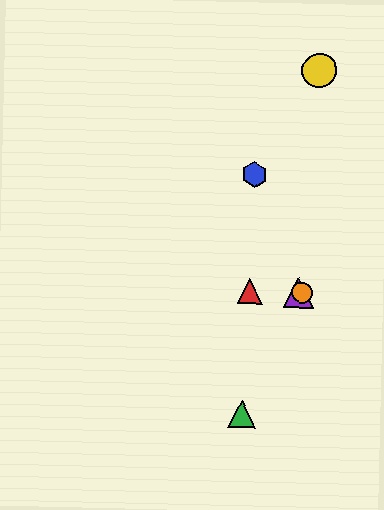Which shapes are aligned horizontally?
The red triangle, the purple triangle, the orange circle are aligned horizontally.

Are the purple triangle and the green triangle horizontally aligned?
No, the purple triangle is at y≈292 and the green triangle is at y≈414.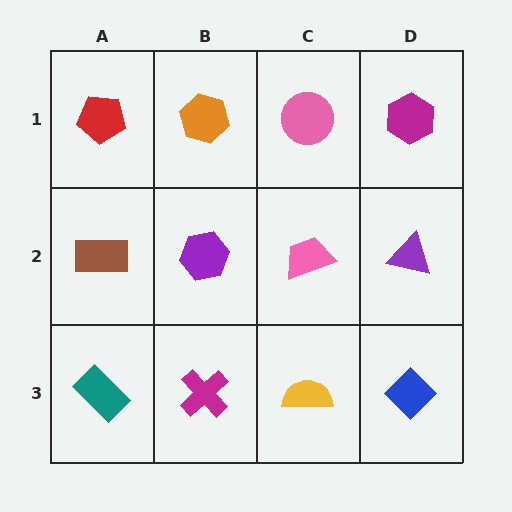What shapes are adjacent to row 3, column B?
A purple hexagon (row 2, column B), a teal rectangle (row 3, column A), a yellow semicircle (row 3, column C).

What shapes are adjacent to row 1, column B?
A purple hexagon (row 2, column B), a red pentagon (row 1, column A), a pink circle (row 1, column C).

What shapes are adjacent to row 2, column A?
A red pentagon (row 1, column A), a teal rectangle (row 3, column A), a purple hexagon (row 2, column B).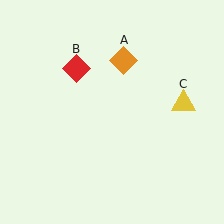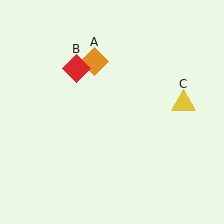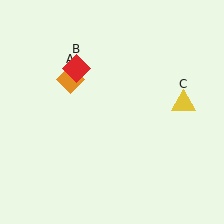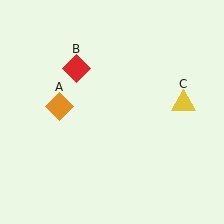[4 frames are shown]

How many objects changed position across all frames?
1 object changed position: orange diamond (object A).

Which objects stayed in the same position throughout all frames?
Red diamond (object B) and yellow triangle (object C) remained stationary.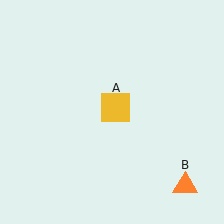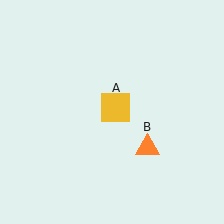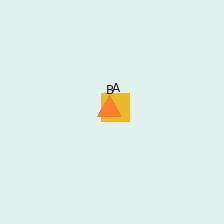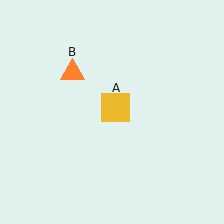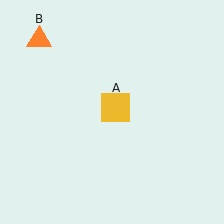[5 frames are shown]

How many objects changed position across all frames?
1 object changed position: orange triangle (object B).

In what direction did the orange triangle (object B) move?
The orange triangle (object B) moved up and to the left.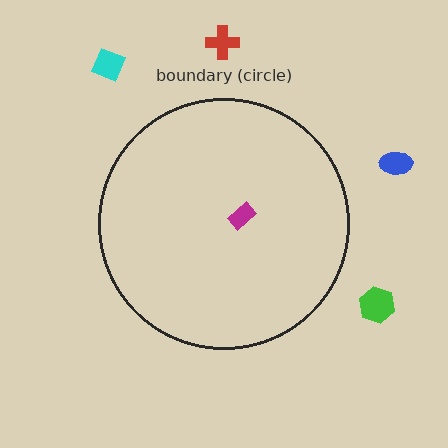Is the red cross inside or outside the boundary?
Outside.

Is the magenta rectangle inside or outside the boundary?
Inside.